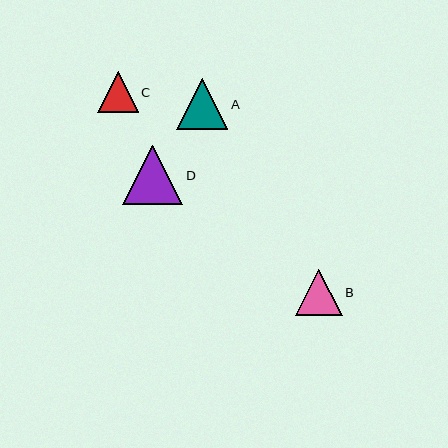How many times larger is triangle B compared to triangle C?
Triangle B is approximately 1.2 times the size of triangle C.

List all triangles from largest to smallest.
From largest to smallest: D, A, B, C.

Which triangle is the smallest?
Triangle C is the smallest with a size of approximately 40 pixels.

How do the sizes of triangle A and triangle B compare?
Triangle A and triangle B are approximately the same size.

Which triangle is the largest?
Triangle D is the largest with a size of approximately 60 pixels.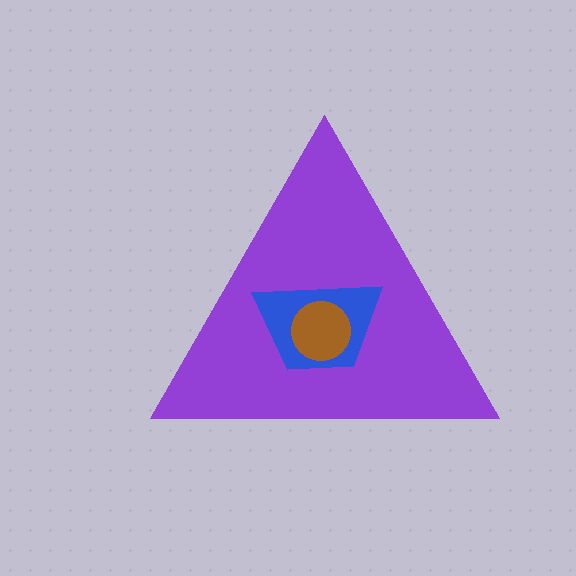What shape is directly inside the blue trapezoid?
The brown circle.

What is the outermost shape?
The purple triangle.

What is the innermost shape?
The brown circle.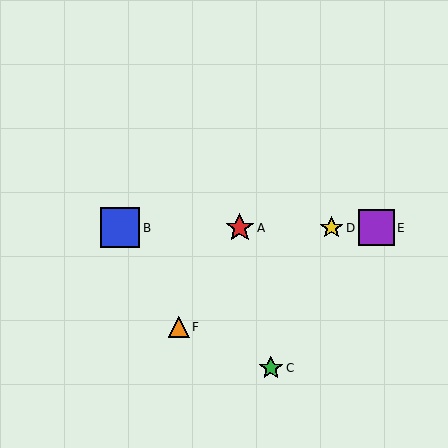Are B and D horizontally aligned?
Yes, both are at y≈228.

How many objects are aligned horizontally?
4 objects (A, B, D, E) are aligned horizontally.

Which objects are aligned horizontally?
Objects A, B, D, E are aligned horizontally.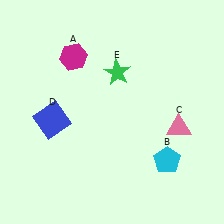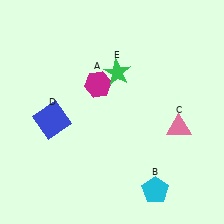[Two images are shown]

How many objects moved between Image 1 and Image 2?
2 objects moved between the two images.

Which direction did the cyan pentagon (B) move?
The cyan pentagon (B) moved down.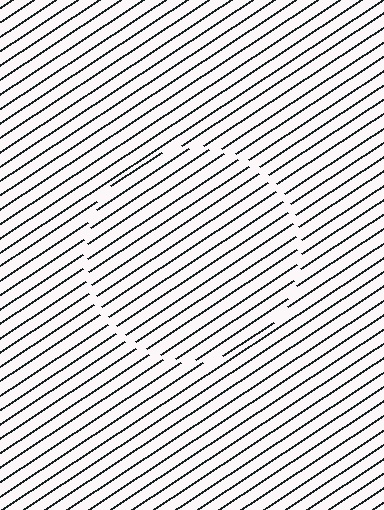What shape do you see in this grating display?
An illusory circle. The interior of the shape contains the same grating, shifted by half a period — the contour is defined by the phase discontinuity where line-ends from the inner and outer gratings abut.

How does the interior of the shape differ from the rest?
The interior of the shape contains the same grating, shifted by half a period — the contour is defined by the phase discontinuity where line-ends from the inner and outer gratings abut.